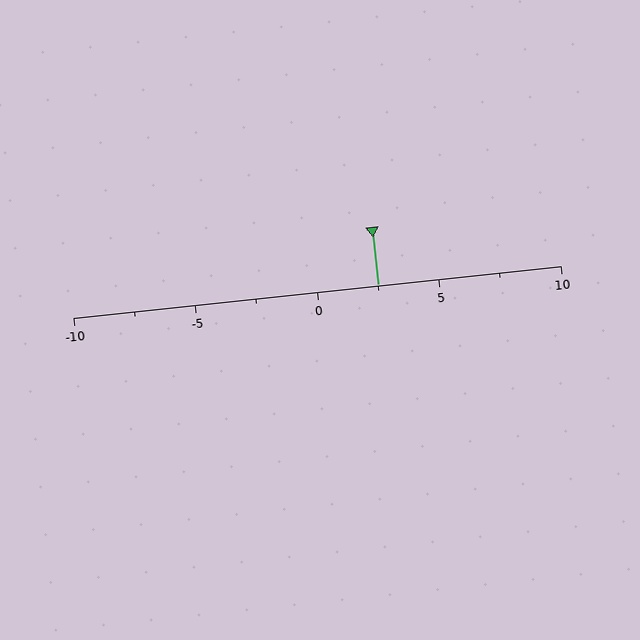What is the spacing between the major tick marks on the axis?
The major ticks are spaced 5 apart.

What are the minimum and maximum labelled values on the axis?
The axis runs from -10 to 10.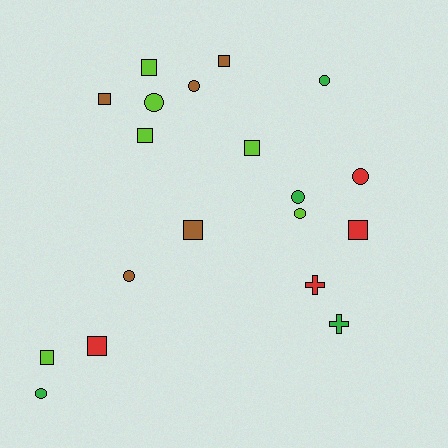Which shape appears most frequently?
Square, with 9 objects.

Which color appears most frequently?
Lime, with 6 objects.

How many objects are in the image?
There are 19 objects.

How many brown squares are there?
There are 3 brown squares.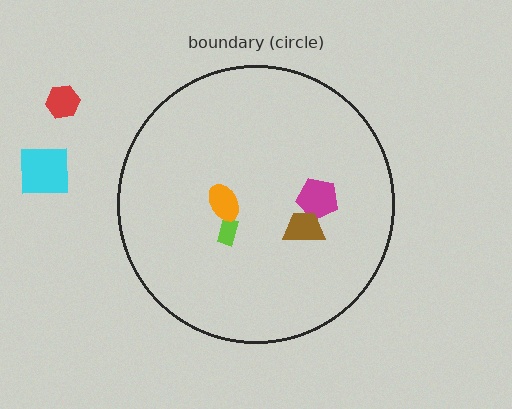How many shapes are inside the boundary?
4 inside, 2 outside.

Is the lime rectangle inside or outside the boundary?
Inside.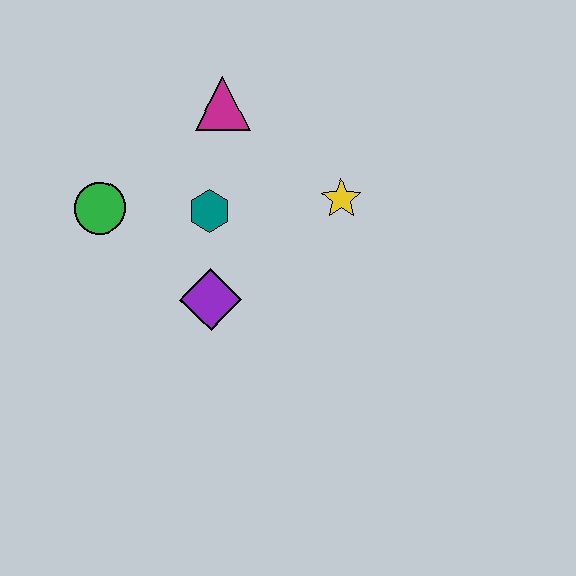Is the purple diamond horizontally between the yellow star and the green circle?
Yes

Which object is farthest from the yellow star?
The green circle is farthest from the yellow star.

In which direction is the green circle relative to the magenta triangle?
The green circle is to the left of the magenta triangle.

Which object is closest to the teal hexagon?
The purple diamond is closest to the teal hexagon.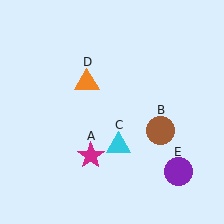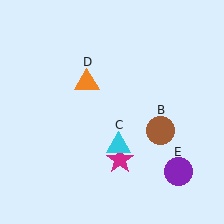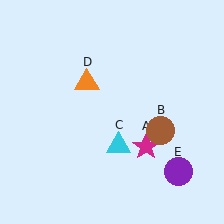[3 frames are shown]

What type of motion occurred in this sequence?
The magenta star (object A) rotated counterclockwise around the center of the scene.